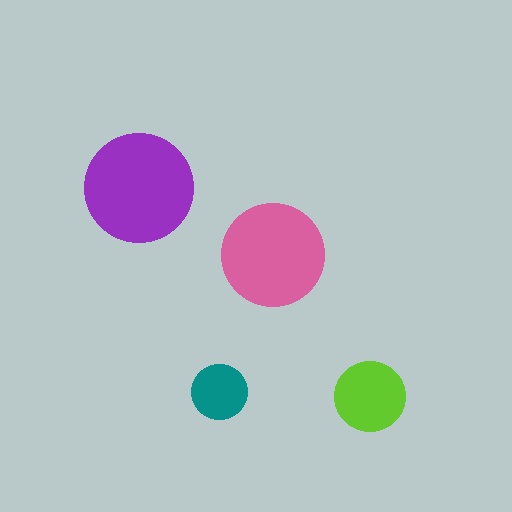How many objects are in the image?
There are 4 objects in the image.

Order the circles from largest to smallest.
the purple one, the pink one, the lime one, the teal one.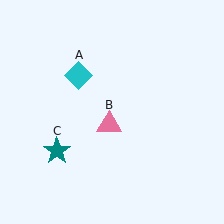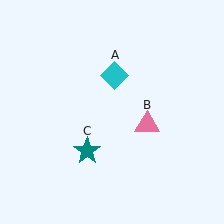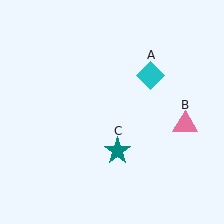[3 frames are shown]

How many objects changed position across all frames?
3 objects changed position: cyan diamond (object A), pink triangle (object B), teal star (object C).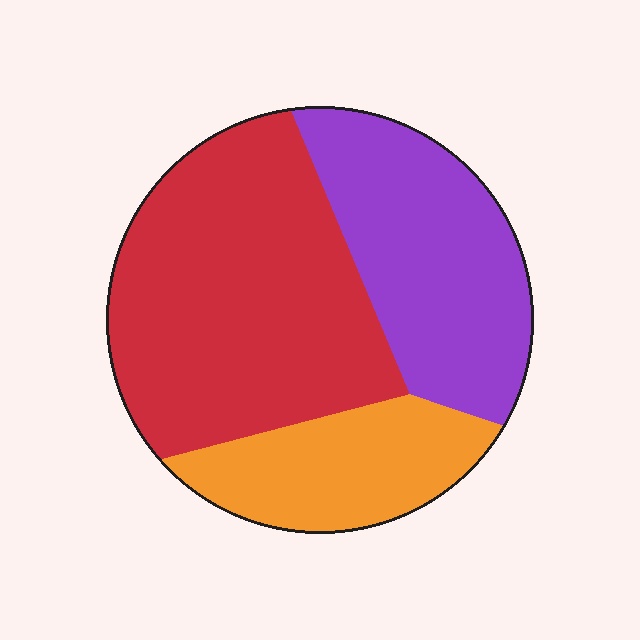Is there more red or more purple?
Red.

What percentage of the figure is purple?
Purple covers roughly 30% of the figure.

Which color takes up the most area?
Red, at roughly 50%.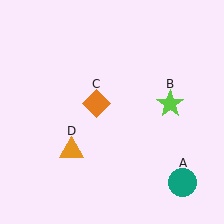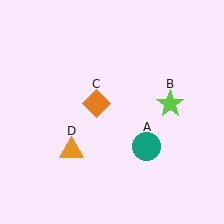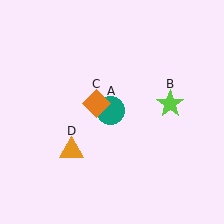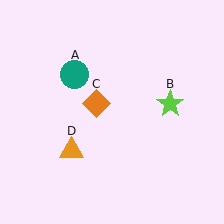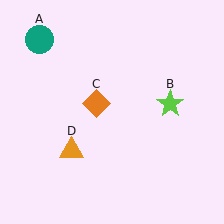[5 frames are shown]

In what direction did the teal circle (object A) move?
The teal circle (object A) moved up and to the left.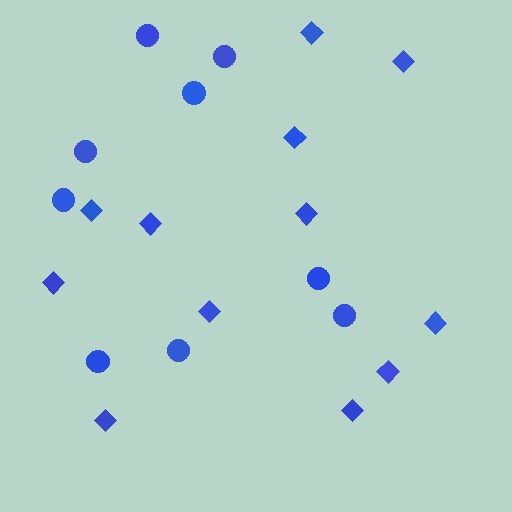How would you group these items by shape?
There are 2 groups: one group of diamonds (12) and one group of circles (9).